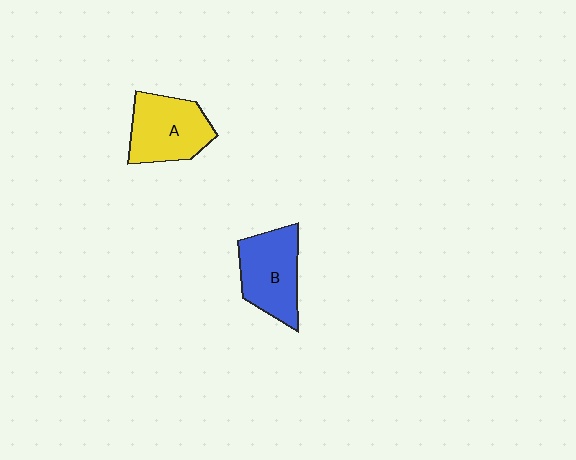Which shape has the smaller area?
Shape B (blue).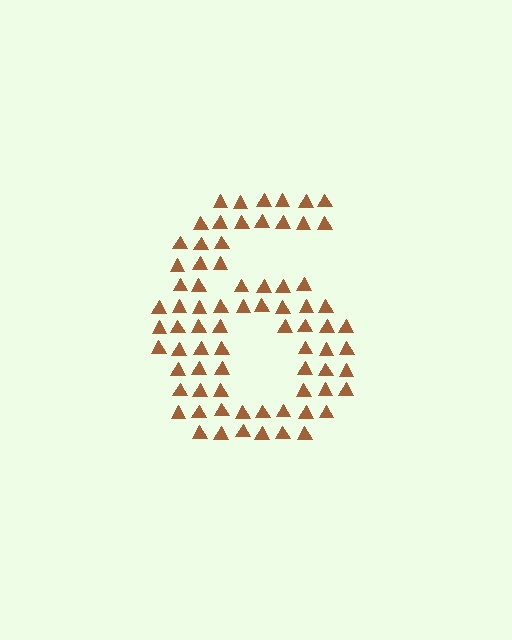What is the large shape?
The large shape is the digit 6.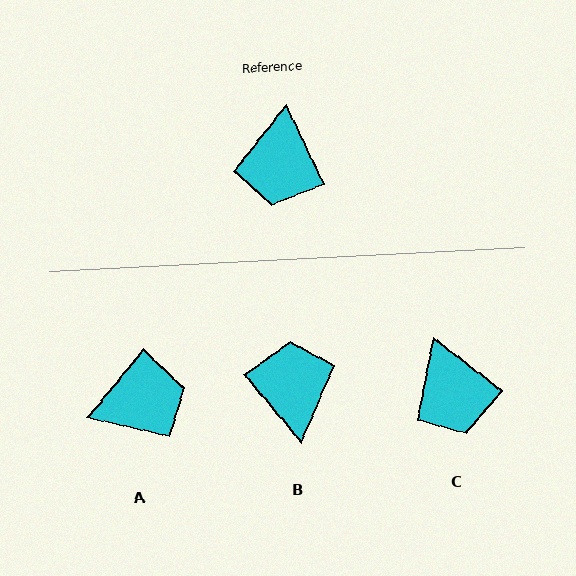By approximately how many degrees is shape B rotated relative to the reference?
Approximately 165 degrees clockwise.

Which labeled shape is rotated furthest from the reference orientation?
B, about 165 degrees away.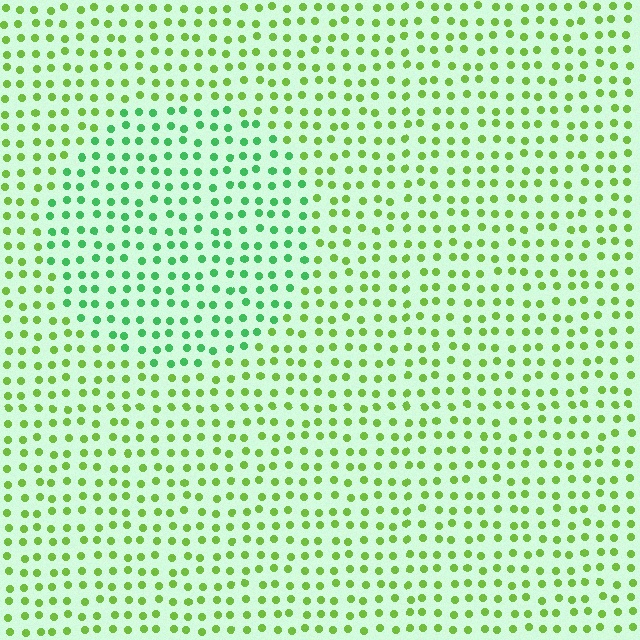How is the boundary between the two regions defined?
The boundary is defined purely by a slight shift in hue (about 37 degrees). Spacing, size, and orientation are identical on both sides.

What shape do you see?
I see a circle.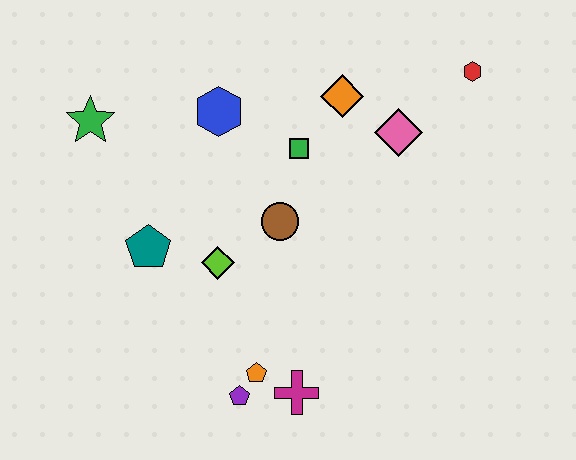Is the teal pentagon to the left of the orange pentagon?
Yes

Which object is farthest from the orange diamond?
The purple pentagon is farthest from the orange diamond.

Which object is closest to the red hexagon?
The pink diamond is closest to the red hexagon.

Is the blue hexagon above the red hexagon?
No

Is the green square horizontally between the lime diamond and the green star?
No